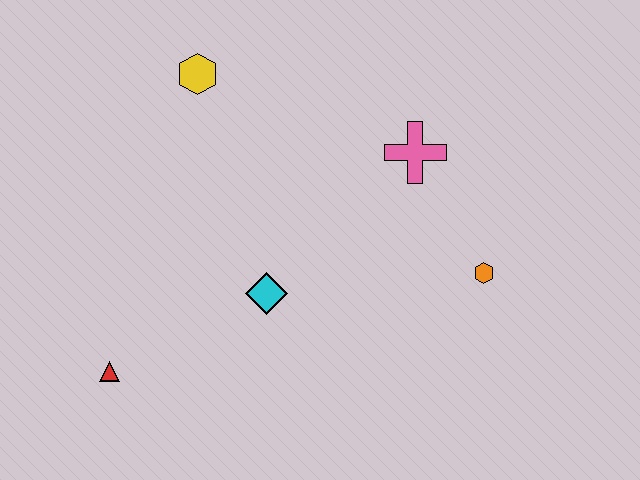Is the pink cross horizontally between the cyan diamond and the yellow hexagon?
No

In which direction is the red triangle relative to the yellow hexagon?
The red triangle is below the yellow hexagon.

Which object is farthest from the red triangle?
The orange hexagon is farthest from the red triangle.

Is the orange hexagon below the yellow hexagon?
Yes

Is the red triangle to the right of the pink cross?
No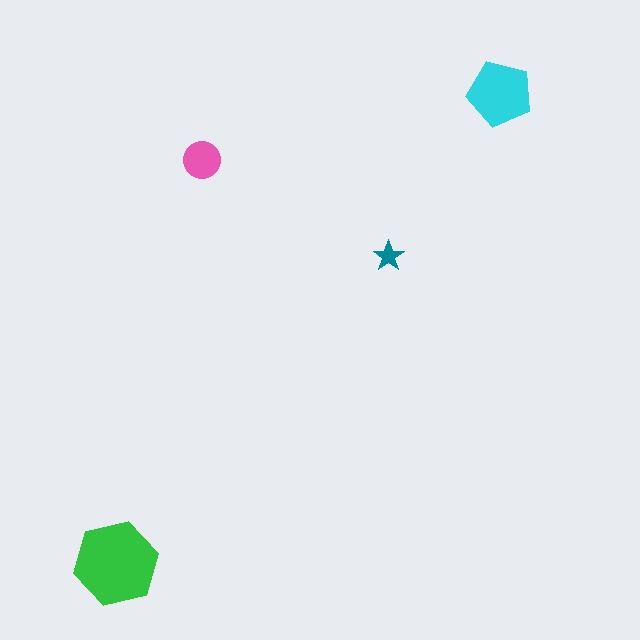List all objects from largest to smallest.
The green hexagon, the cyan pentagon, the pink circle, the teal star.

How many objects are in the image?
There are 4 objects in the image.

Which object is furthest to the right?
The cyan pentagon is rightmost.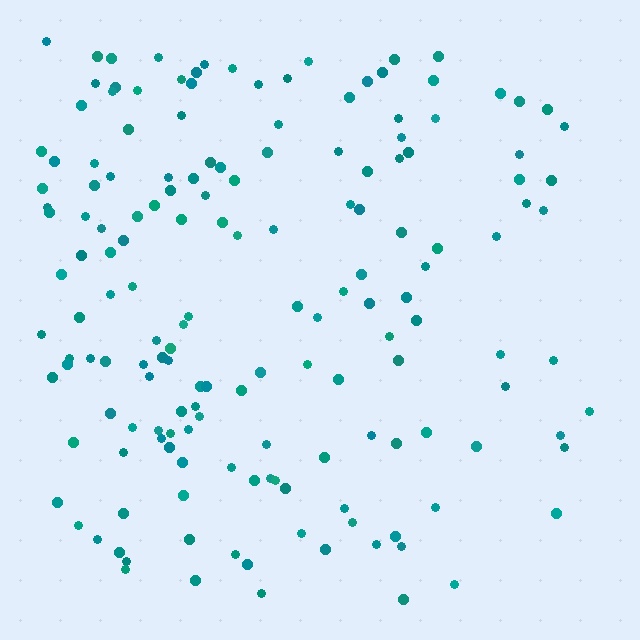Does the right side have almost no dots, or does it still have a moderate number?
Still a moderate number, just noticeably fewer than the left.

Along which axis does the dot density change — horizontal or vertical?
Horizontal.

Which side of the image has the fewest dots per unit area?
The right.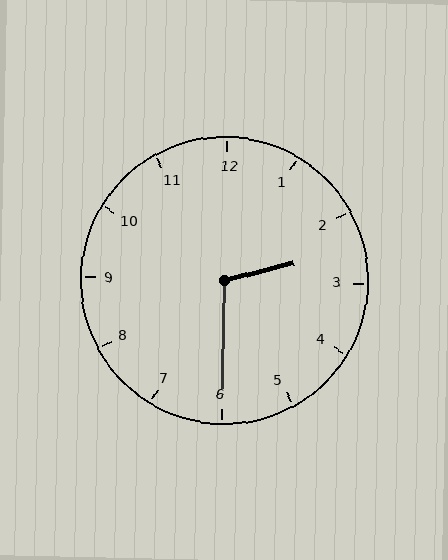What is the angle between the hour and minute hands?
Approximately 105 degrees.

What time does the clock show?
2:30.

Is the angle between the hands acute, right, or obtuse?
It is obtuse.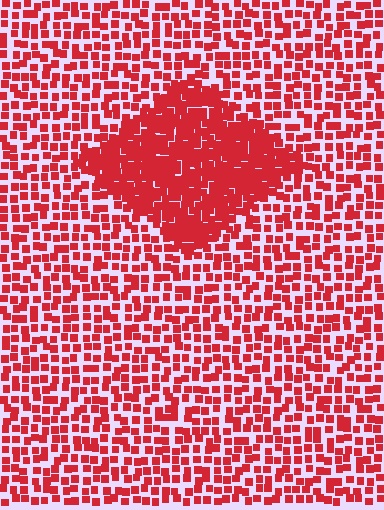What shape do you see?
I see a diamond.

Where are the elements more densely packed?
The elements are more densely packed inside the diamond boundary.